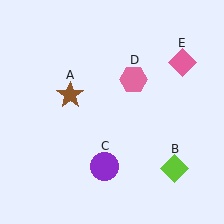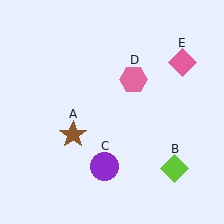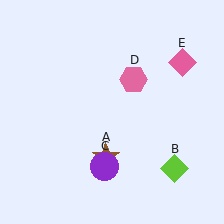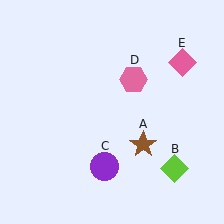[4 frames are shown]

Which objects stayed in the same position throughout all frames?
Lime diamond (object B) and purple circle (object C) and pink hexagon (object D) and pink diamond (object E) remained stationary.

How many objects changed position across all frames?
1 object changed position: brown star (object A).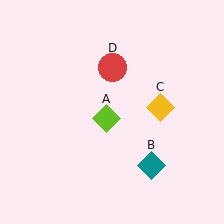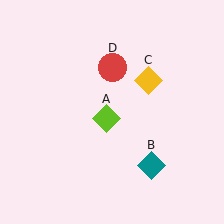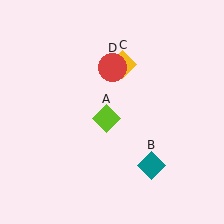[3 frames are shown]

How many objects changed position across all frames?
1 object changed position: yellow diamond (object C).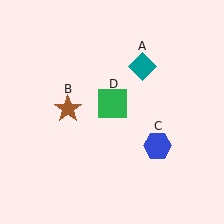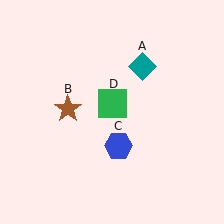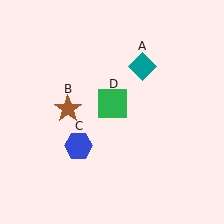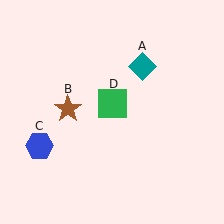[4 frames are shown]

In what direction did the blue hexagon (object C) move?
The blue hexagon (object C) moved left.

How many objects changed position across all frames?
1 object changed position: blue hexagon (object C).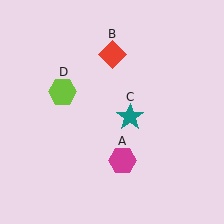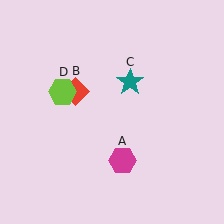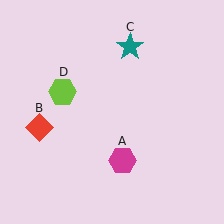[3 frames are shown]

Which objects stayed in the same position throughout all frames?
Magenta hexagon (object A) and lime hexagon (object D) remained stationary.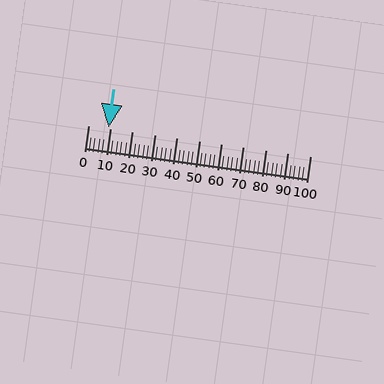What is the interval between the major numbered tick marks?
The major tick marks are spaced 10 units apart.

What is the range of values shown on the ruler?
The ruler shows values from 0 to 100.